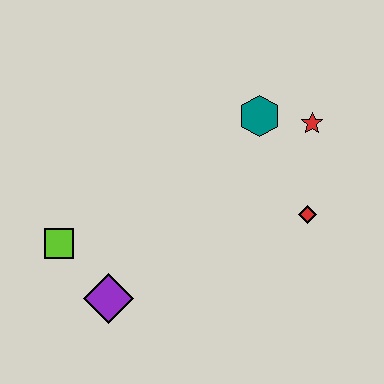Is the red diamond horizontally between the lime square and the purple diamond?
No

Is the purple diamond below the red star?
Yes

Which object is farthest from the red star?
The lime square is farthest from the red star.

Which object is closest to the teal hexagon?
The red star is closest to the teal hexagon.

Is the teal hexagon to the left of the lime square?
No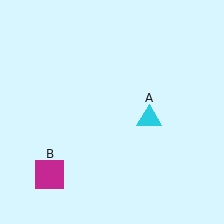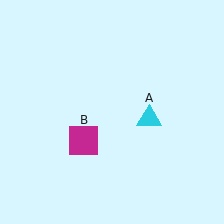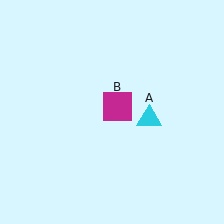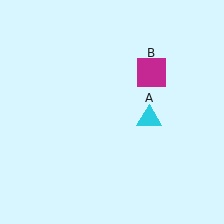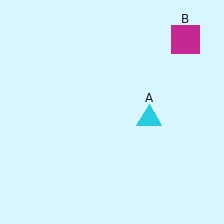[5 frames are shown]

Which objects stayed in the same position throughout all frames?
Cyan triangle (object A) remained stationary.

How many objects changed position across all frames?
1 object changed position: magenta square (object B).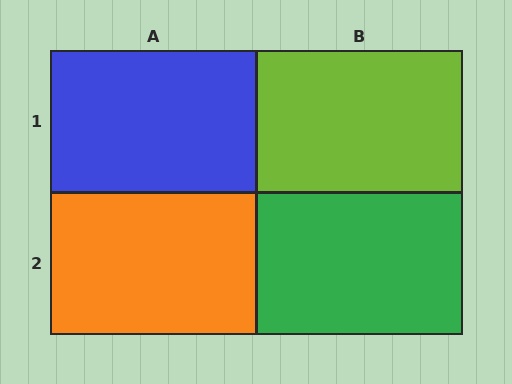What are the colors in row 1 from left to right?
Blue, lime.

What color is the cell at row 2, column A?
Orange.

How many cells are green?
1 cell is green.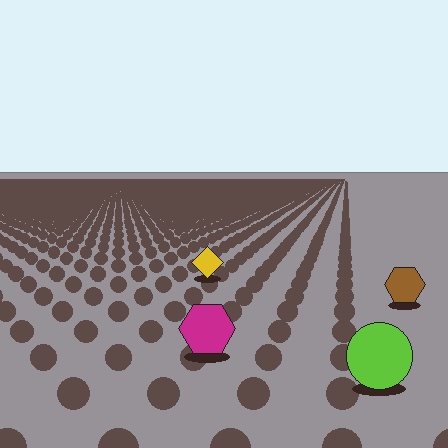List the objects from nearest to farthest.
From nearest to farthest: the lime circle, the magenta hexagon, the brown hexagon, the yellow diamond.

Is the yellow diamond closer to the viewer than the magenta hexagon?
No. The magenta hexagon is closer — you can tell from the texture gradient: the ground texture is coarser near it.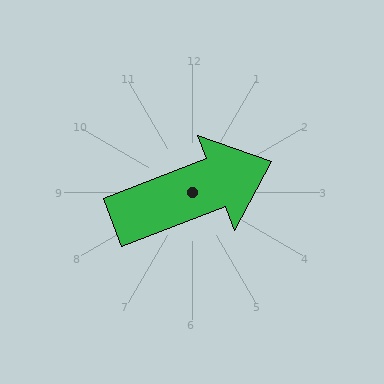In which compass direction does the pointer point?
East.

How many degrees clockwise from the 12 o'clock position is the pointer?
Approximately 69 degrees.